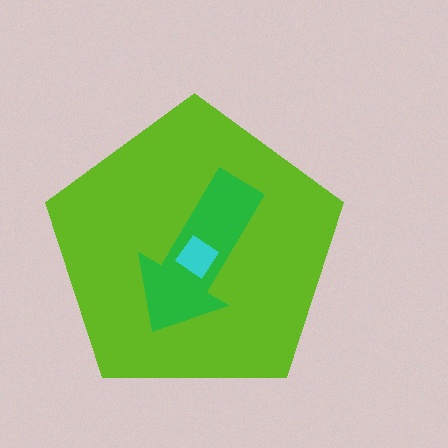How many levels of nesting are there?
3.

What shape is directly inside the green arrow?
The cyan diamond.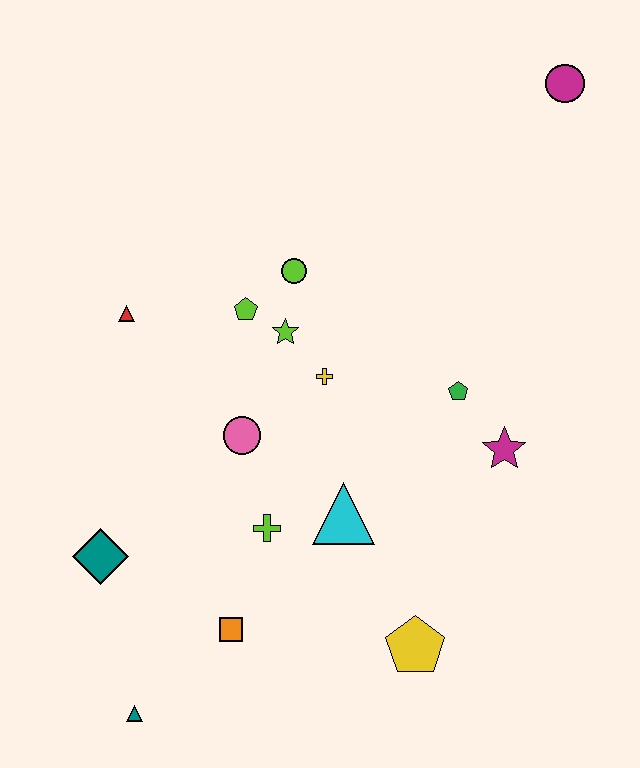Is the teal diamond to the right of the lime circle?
No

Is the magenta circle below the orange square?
No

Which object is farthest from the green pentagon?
The teal triangle is farthest from the green pentagon.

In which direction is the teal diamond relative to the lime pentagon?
The teal diamond is below the lime pentagon.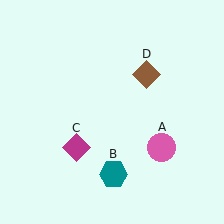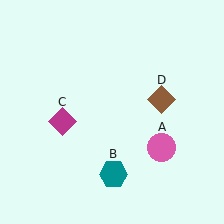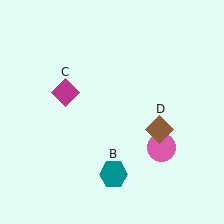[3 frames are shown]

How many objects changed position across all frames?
2 objects changed position: magenta diamond (object C), brown diamond (object D).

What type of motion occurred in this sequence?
The magenta diamond (object C), brown diamond (object D) rotated clockwise around the center of the scene.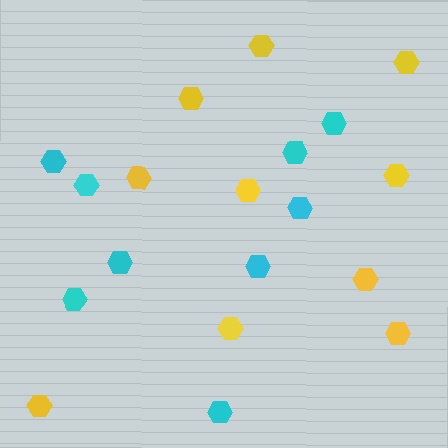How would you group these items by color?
There are 2 groups: one group of yellow hexagons (10) and one group of cyan hexagons (9).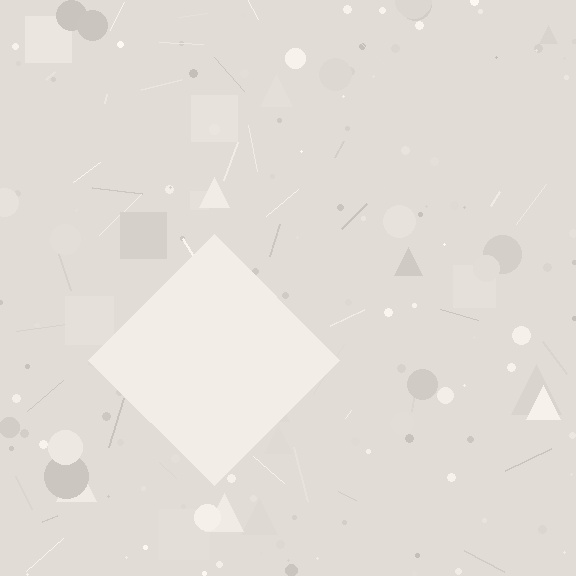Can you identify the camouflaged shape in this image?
The camouflaged shape is a diamond.